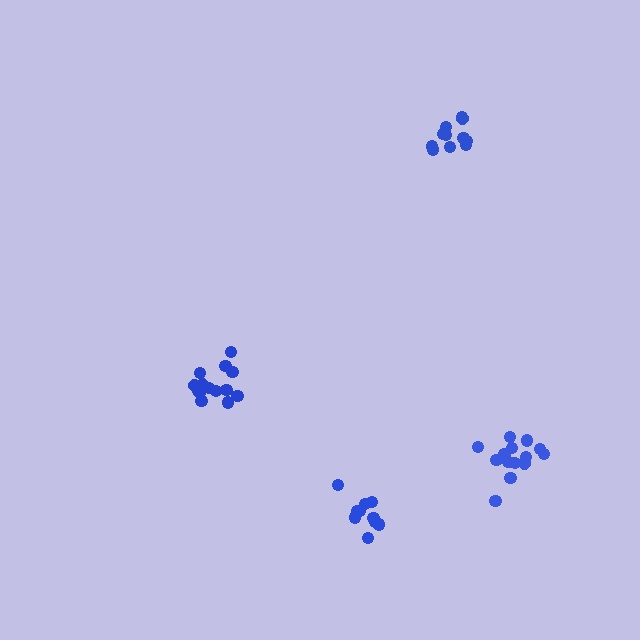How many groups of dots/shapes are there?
There are 4 groups.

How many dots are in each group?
Group 1: 10 dots, Group 2: 11 dots, Group 3: 14 dots, Group 4: 14 dots (49 total).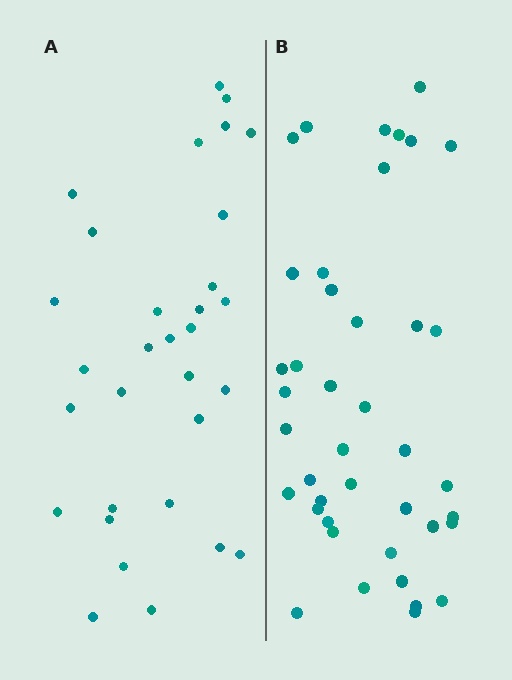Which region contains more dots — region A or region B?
Region B (the right region) has more dots.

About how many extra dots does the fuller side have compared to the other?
Region B has roughly 10 or so more dots than region A.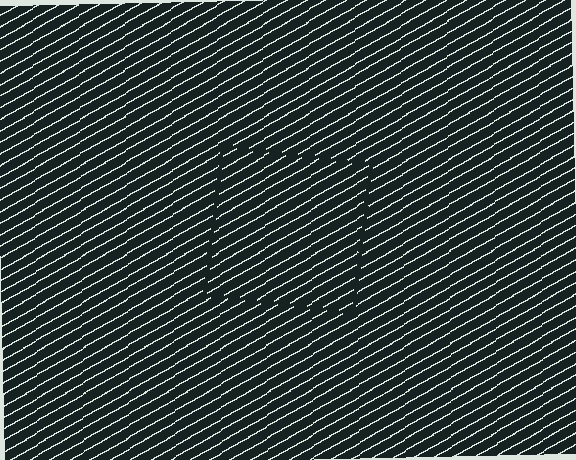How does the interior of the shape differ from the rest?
The interior of the shape contains the same grating, shifted by half a period — the contour is defined by the phase discontinuity where line-ends from the inner and outer gratings abut.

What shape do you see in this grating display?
An illusory square. The interior of the shape contains the same grating, shifted by half a period — the contour is defined by the phase discontinuity where line-ends from the inner and outer gratings abut.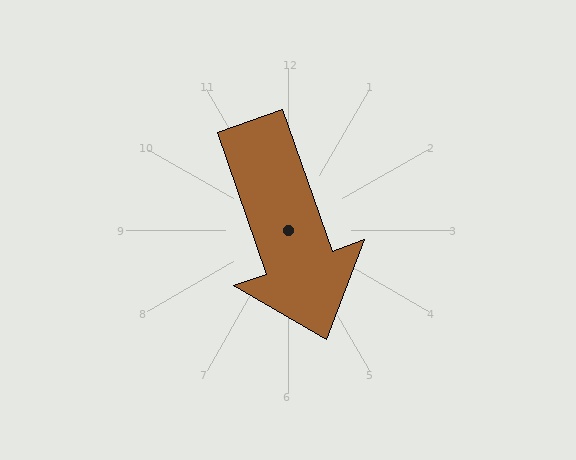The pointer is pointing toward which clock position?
Roughly 5 o'clock.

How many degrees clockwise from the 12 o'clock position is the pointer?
Approximately 161 degrees.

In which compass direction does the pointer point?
South.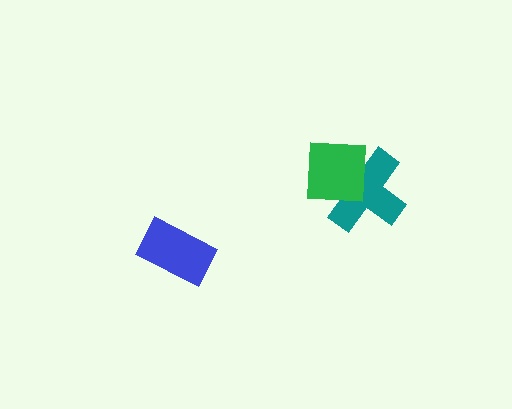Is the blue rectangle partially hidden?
No, no other shape covers it.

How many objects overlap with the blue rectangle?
0 objects overlap with the blue rectangle.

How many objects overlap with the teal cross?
1 object overlaps with the teal cross.